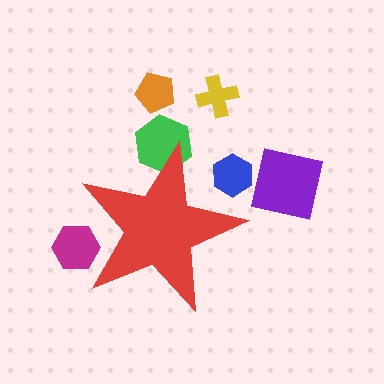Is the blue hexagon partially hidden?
Yes, the blue hexagon is partially hidden behind the red star.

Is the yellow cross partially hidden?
No, the yellow cross is fully visible.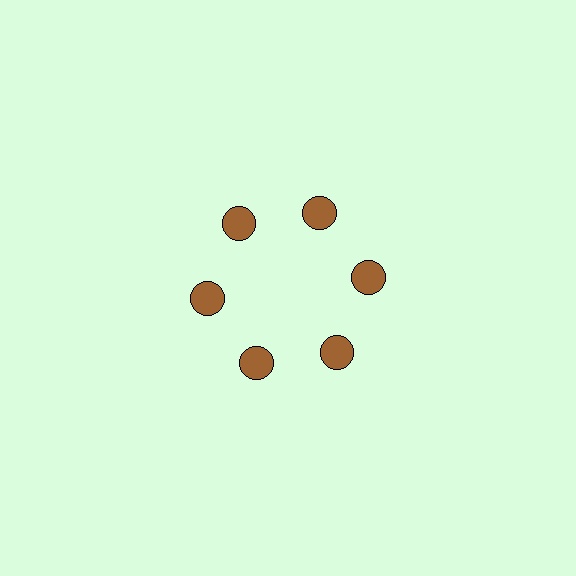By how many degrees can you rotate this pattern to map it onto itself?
The pattern maps onto itself every 60 degrees of rotation.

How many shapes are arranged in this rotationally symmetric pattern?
There are 6 shapes, arranged in 6 groups of 1.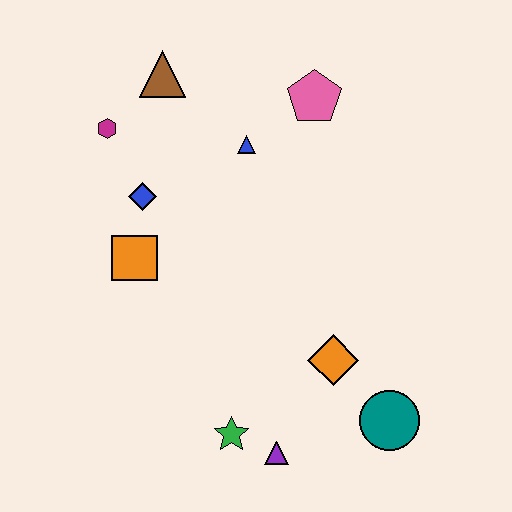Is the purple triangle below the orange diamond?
Yes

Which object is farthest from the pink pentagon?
The purple triangle is farthest from the pink pentagon.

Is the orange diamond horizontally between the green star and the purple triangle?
No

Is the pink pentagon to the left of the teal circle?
Yes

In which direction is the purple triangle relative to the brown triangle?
The purple triangle is below the brown triangle.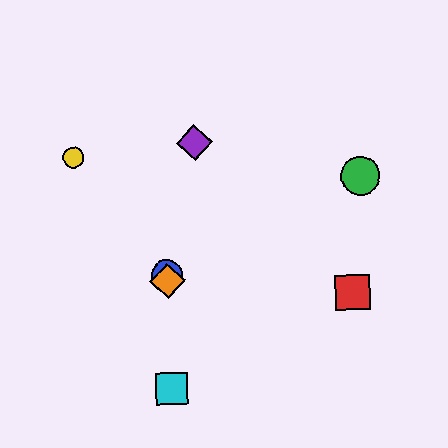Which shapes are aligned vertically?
The blue circle, the orange diamond, the cyan square are aligned vertically.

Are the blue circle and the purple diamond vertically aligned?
No, the blue circle is at x≈167 and the purple diamond is at x≈194.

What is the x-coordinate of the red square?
The red square is at x≈353.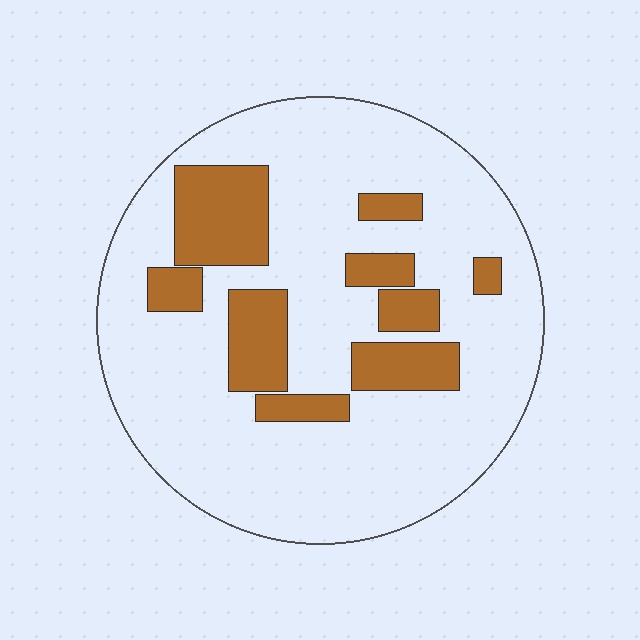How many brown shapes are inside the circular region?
9.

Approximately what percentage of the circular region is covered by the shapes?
Approximately 20%.